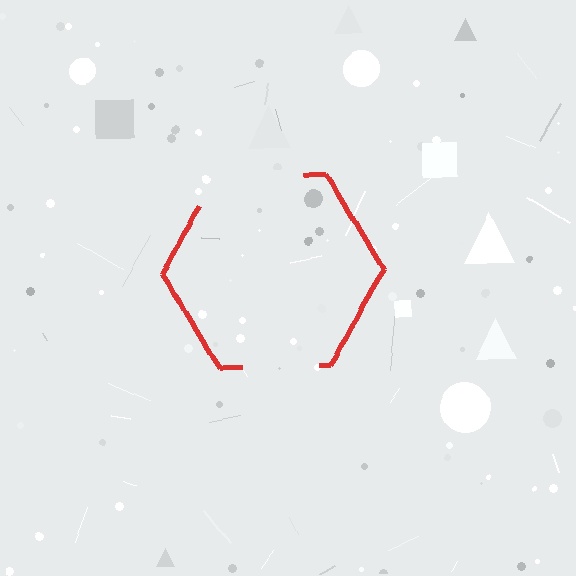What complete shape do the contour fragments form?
The contour fragments form a hexagon.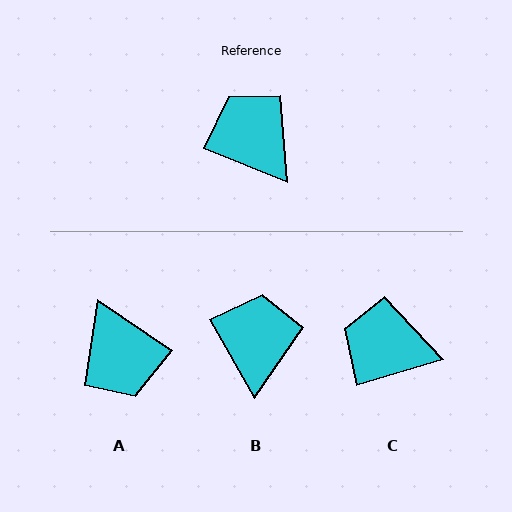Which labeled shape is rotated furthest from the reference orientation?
A, about 167 degrees away.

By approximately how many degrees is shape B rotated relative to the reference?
Approximately 39 degrees clockwise.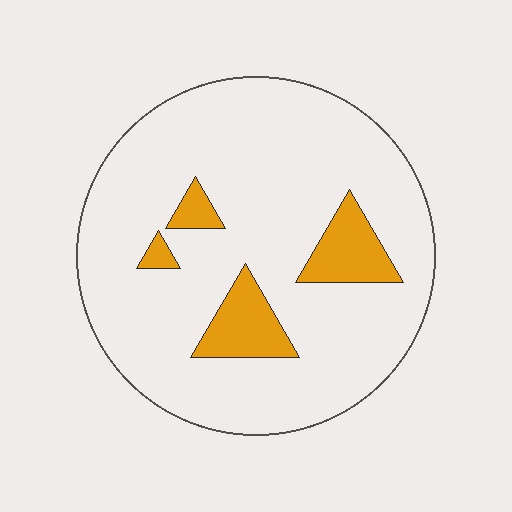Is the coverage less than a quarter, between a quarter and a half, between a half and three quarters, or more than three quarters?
Less than a quarter.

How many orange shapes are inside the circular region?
4.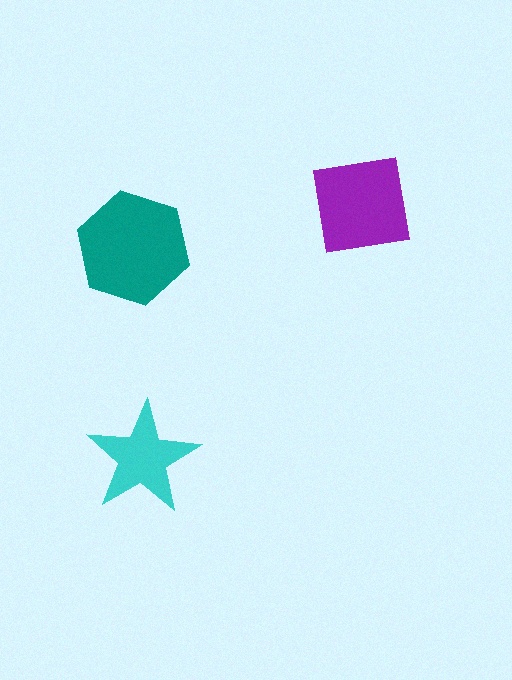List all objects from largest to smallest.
The teal hexagon, the purple square, the cyan star.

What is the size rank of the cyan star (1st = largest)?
3rd.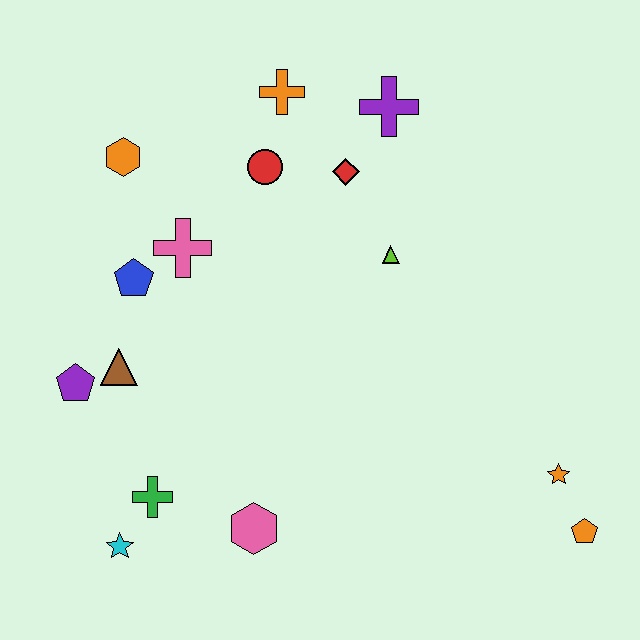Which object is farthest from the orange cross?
The orange pentagon is farthest from the orange cross.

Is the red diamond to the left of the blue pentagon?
No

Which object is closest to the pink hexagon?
The green cross is closest to the pink hexagon.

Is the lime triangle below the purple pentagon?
No